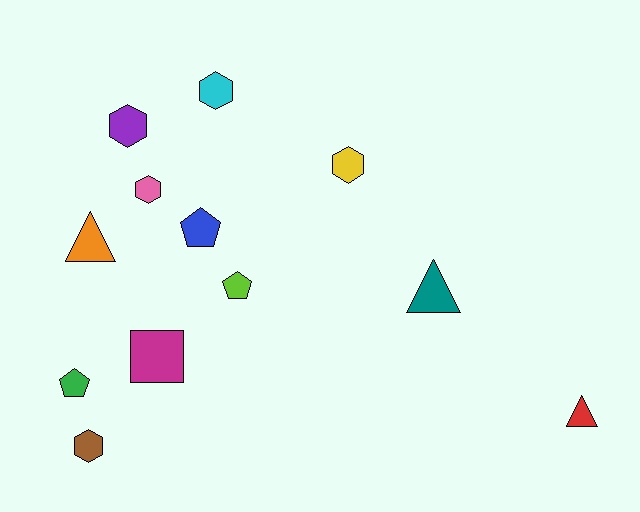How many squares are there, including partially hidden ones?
There is 1 square.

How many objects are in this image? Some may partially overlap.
There are 12 objects.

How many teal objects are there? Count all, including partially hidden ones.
There is 1 teal object.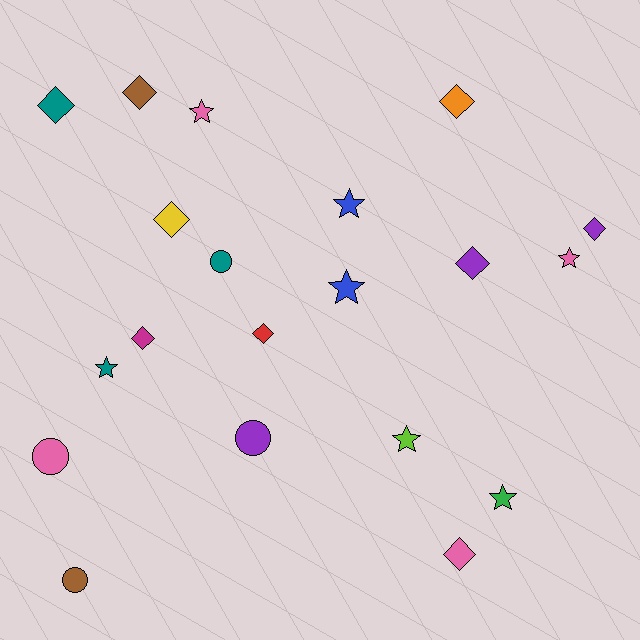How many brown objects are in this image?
There are 2 brown objects.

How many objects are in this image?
There are 20 objects.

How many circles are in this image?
There are 4 circles.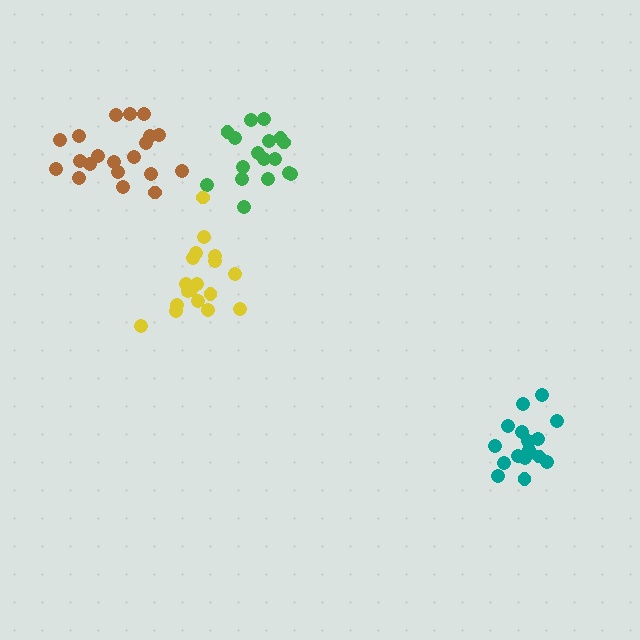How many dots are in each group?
Group 1: 16 dots, Group 2: 17 dots, Group 3: 20 dots, Group 4: 18 dots (71 total).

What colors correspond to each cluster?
The clusters are colored: teal, green, brown, yellow.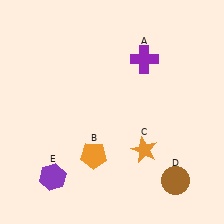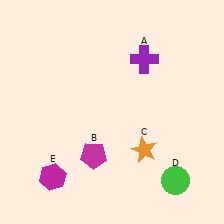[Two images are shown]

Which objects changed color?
B changed from orange to magenta. D changed from brown to green. E changed from purple to magenta.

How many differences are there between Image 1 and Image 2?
There are 3 differences between the two images.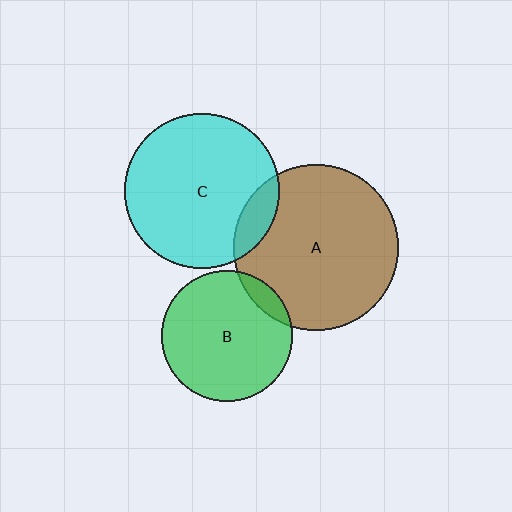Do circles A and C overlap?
Yes.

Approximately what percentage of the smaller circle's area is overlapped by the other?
Approximately 10%.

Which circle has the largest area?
Circle A (brown).